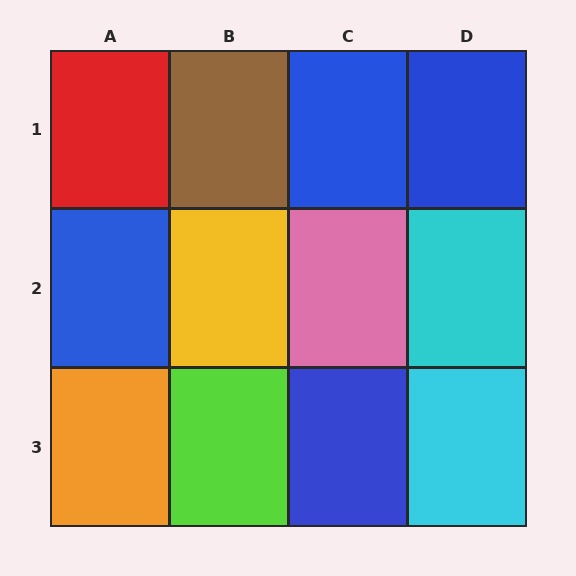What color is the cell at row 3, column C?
Blue.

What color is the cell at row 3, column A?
Orange.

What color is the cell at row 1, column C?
Blue.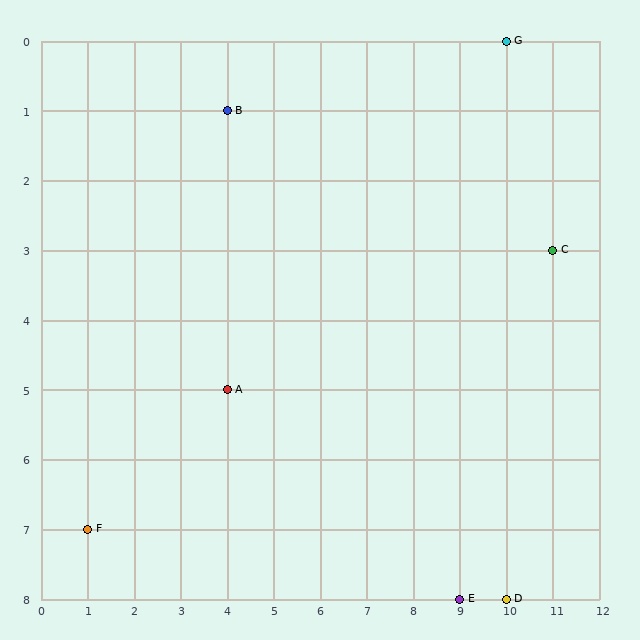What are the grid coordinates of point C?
Point C is at grid coordinates (11, 3).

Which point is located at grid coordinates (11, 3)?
Point C is at (11, 3).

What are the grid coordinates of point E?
Point E is at grid coordinates (9, 8).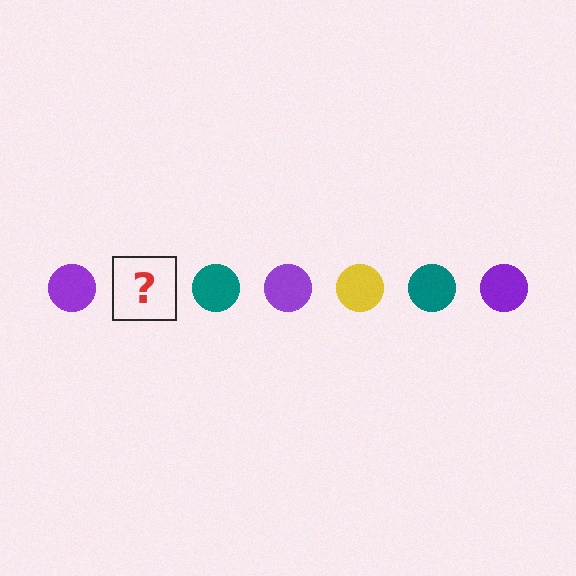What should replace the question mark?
The question mark should be replaced with a yellow circle.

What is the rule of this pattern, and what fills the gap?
The rule is that the pattern cycles through purple, yellow, teal circles. The gap should be filled with a yellow circle.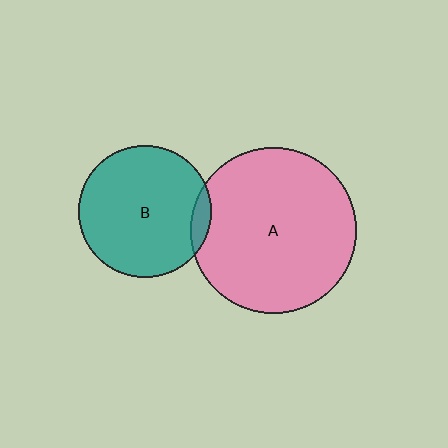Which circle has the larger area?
Circle A (pink).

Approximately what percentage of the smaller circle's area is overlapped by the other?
Approximately 5%.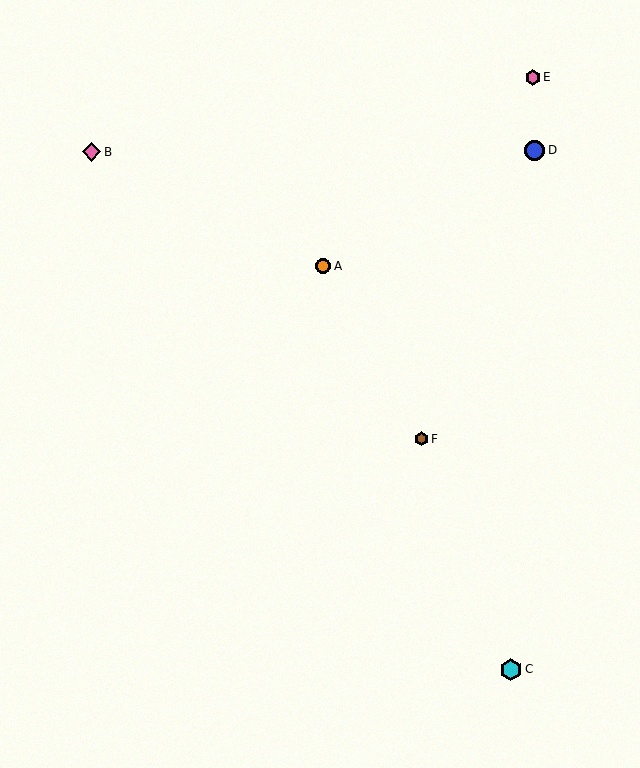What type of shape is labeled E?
Shape E is a pink hexagon.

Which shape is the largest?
The cyan hexagon (labeled C) is the largest.